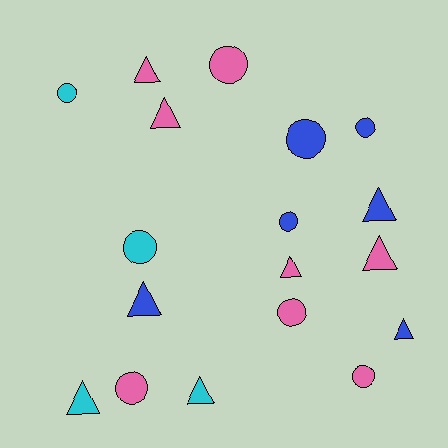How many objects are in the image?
There are 18 objects.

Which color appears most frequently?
Pink, with 8 objects.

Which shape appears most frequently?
Triangle, with 9 objects.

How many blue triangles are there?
There are 3 blue triangles.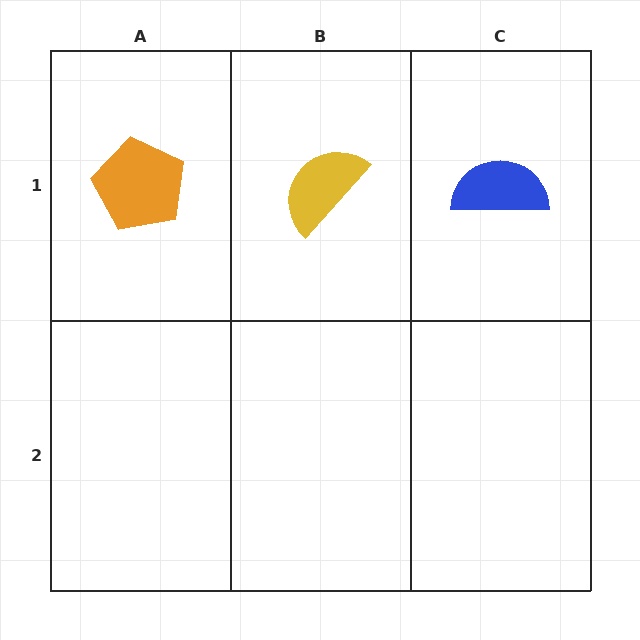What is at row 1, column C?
A blue semicircle.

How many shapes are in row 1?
3 shapes.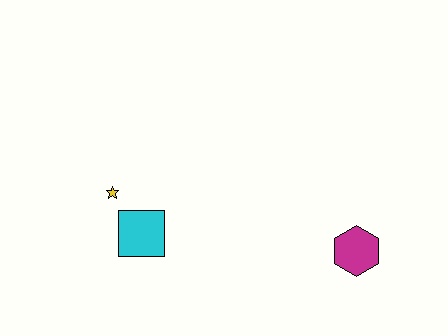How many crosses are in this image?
There are no crosses.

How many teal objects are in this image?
There are no teal objects.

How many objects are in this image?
There are 3 objects.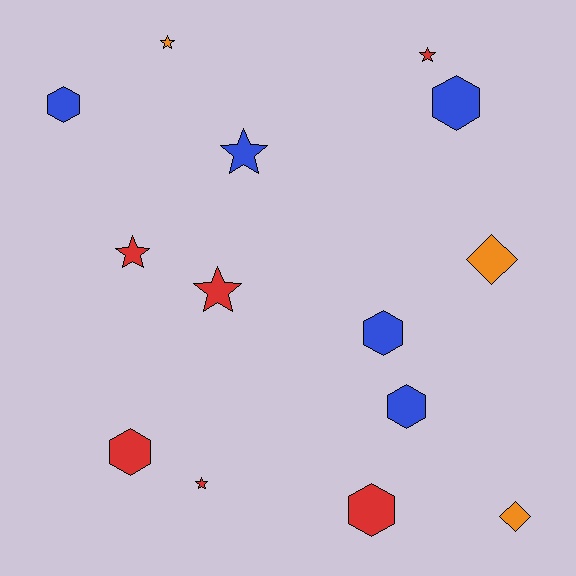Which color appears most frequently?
Red, with 6 objects.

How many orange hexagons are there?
There are no orange hexagons.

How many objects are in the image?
There are 14 objects.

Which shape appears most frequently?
Star, with 6 objects.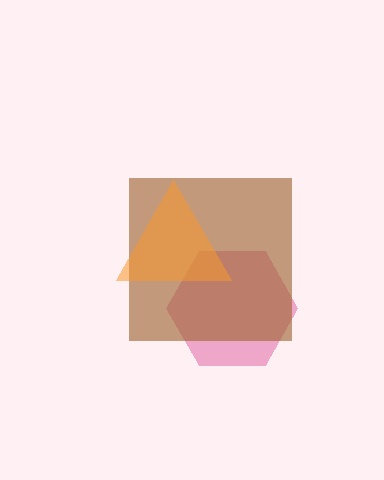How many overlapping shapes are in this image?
There are 3 overlapping shapes in the image.